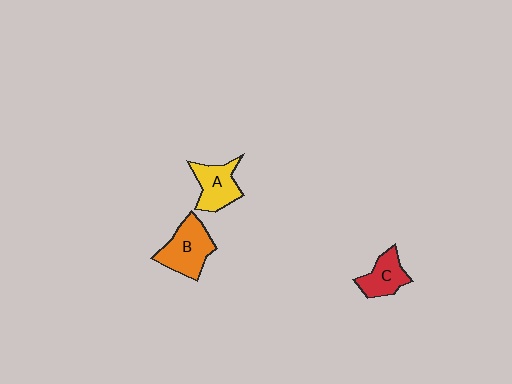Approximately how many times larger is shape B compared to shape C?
Approximately 1.5 times.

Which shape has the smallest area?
Shape C (red).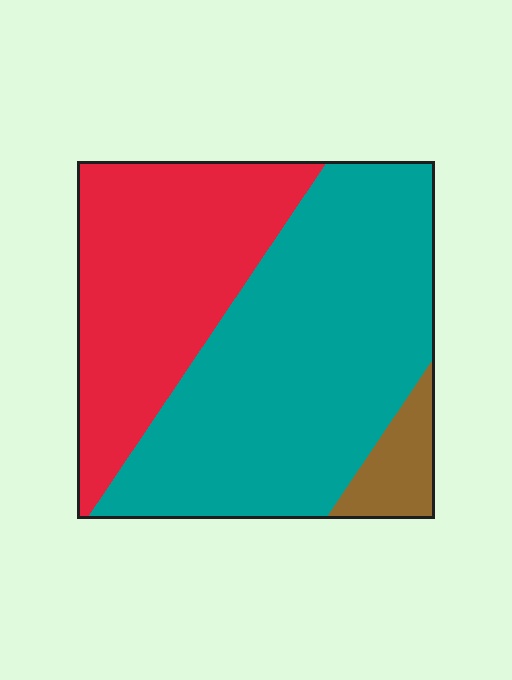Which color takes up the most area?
Teal, at roughly 55%.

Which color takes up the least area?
Brown, at roughly 5%.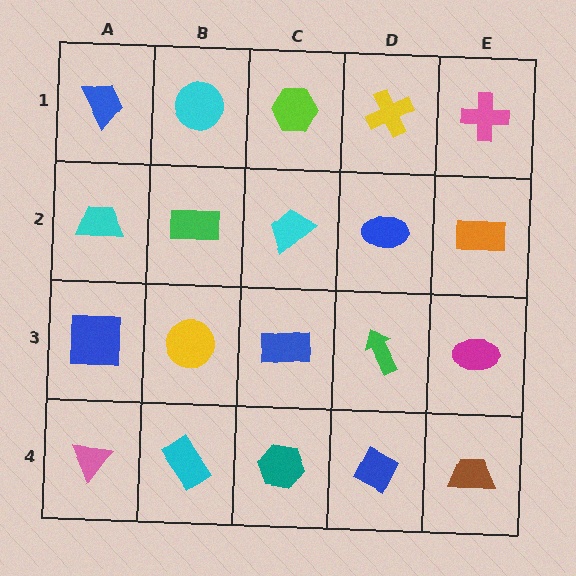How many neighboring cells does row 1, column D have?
3.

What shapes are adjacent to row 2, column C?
A lime hexagon (row 1, column C), a blue rectangle (row 3, column C), a green rectangle (row 2, column B), a blue ellipse (row 2, column D).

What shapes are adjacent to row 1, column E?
An orange rectangle (row 2, column E), a yellow cross (row 1, column D).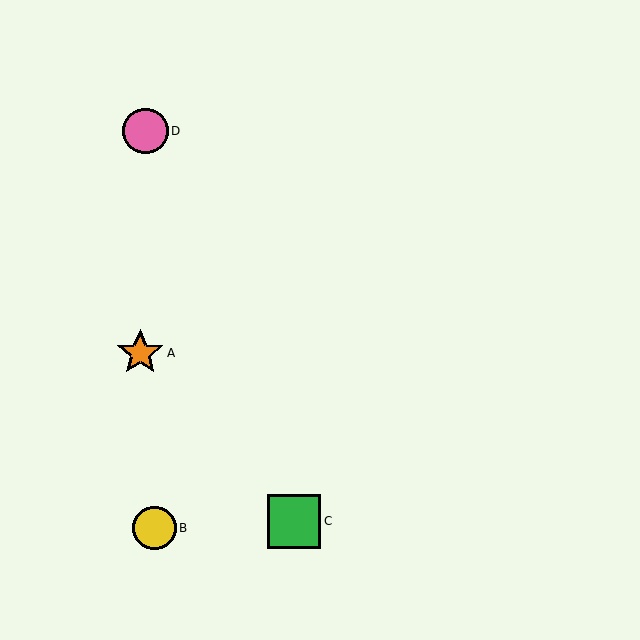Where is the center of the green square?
The center of the green square is at (294, 521).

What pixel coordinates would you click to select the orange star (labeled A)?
Click at (140, 353) to select the orange star A.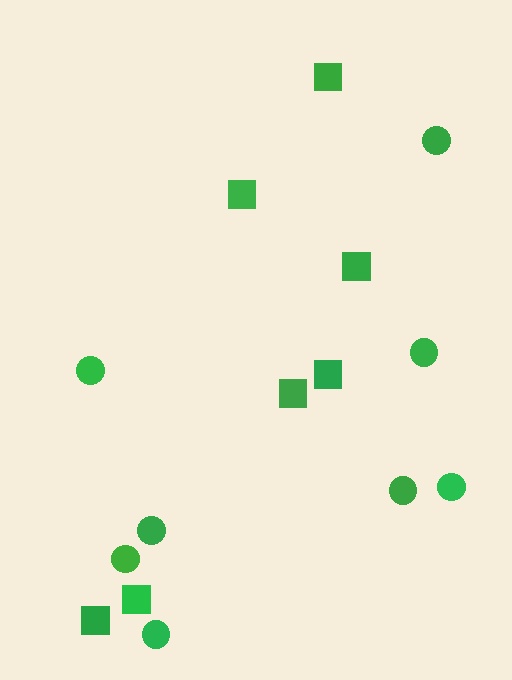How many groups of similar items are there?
There are 2 groups: one group of squares (7) and one group of circles (8).